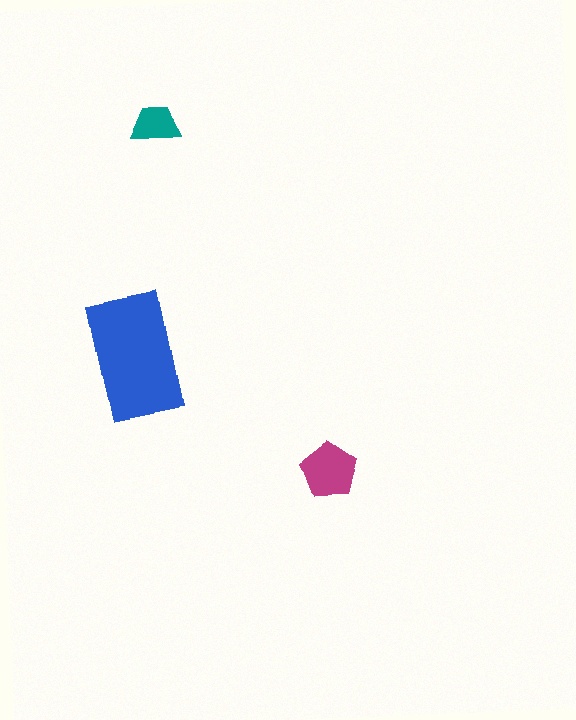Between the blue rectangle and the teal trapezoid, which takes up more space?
The blue rectangle.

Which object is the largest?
The blue rectangle.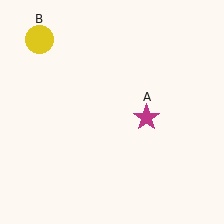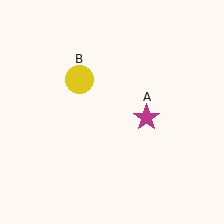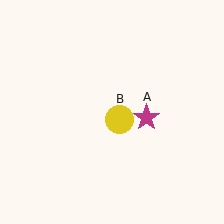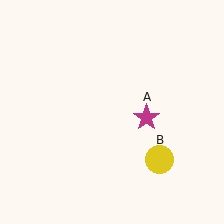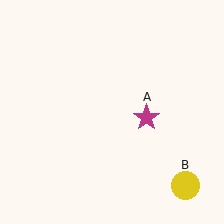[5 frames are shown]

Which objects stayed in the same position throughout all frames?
Magenta star (object A) remained stationary.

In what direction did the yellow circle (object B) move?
The yellow circle (object B) moved down and to the right.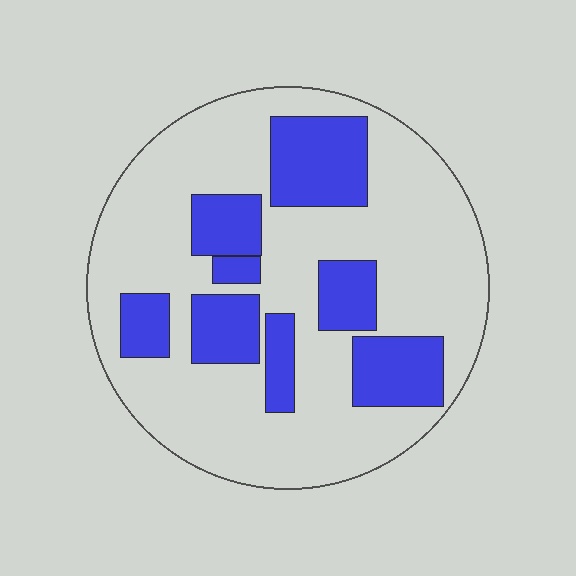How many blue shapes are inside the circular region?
8.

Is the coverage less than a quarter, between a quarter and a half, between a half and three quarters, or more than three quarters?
Between a quarter and a half.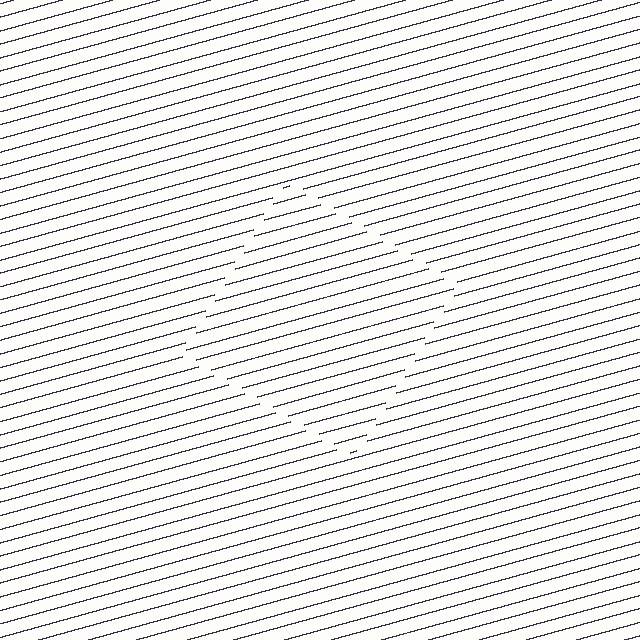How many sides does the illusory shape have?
4 sides — the line-ends trace a square.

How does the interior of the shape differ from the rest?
The interior of the shape contains the same grating, shifted by half a period — the contour is defined by the phase discontinuity where line-ends from the inner and outer gratings abut.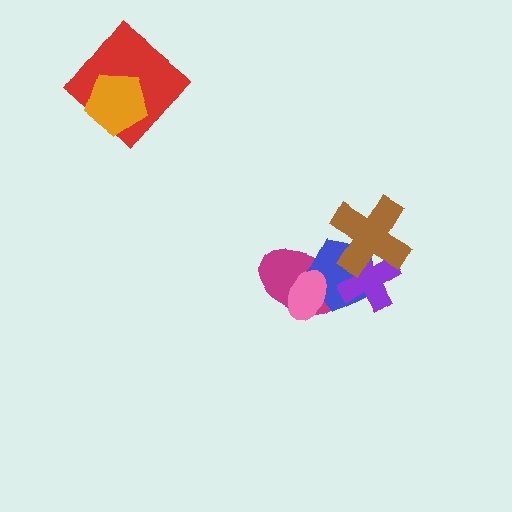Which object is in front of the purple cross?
The brown cross is in front of the purple cross.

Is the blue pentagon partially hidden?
Yes, it is partially covered by another shape.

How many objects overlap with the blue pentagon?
4 objects overlap with the blue pentagon.